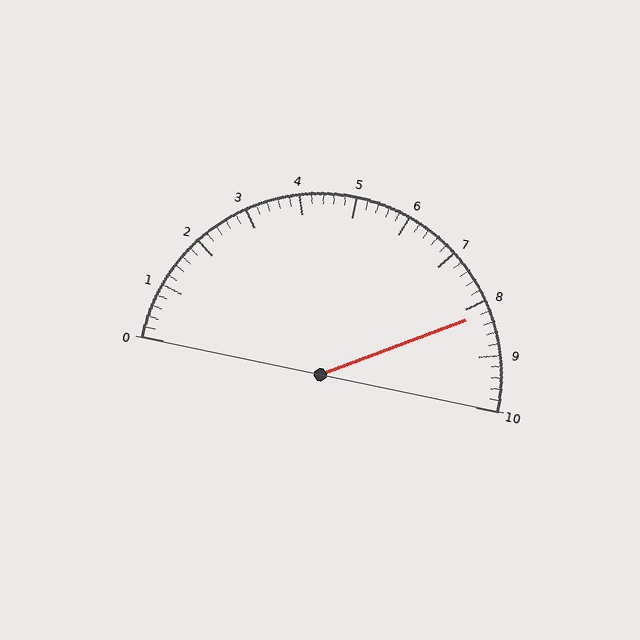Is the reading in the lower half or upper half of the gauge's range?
The reading is in the upper half of the range (0 to 10).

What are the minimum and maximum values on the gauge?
The gauge ranges from 0 to 10.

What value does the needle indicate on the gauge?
The needle indicates approximately 8.2.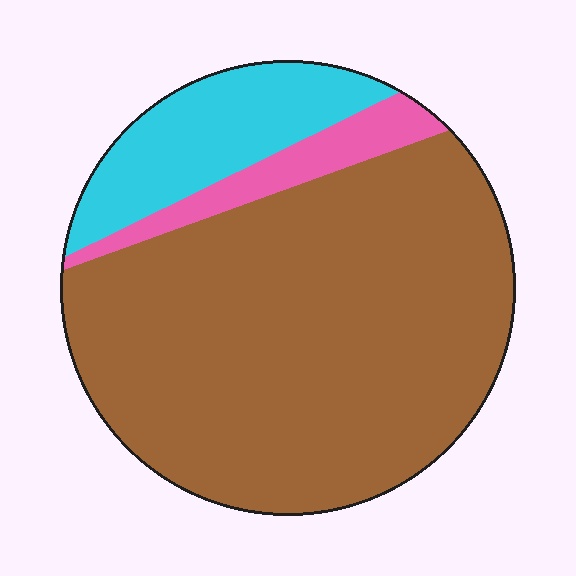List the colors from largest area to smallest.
From largest to smallest: brown, cyan, pink.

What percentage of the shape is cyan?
Cyan covers roughly 15% of the shape.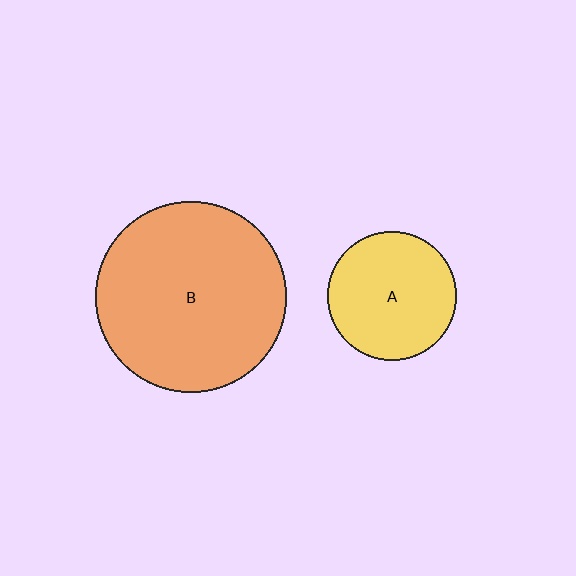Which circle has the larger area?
Circle B (orange).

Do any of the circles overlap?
No, none of the circles overlap.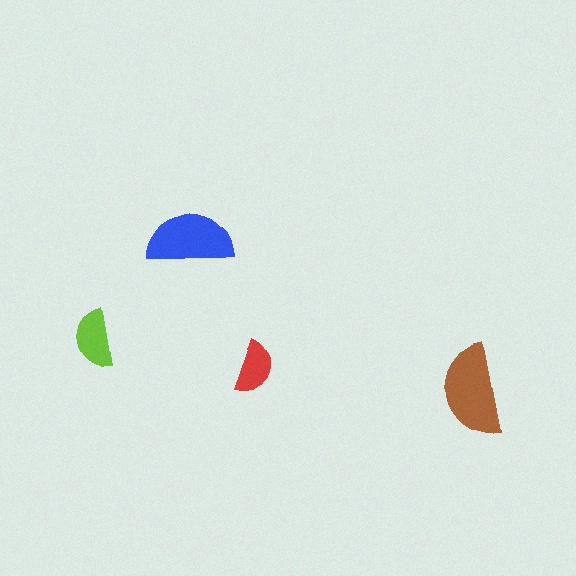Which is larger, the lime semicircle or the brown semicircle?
The brown one.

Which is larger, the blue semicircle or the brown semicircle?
The brown one.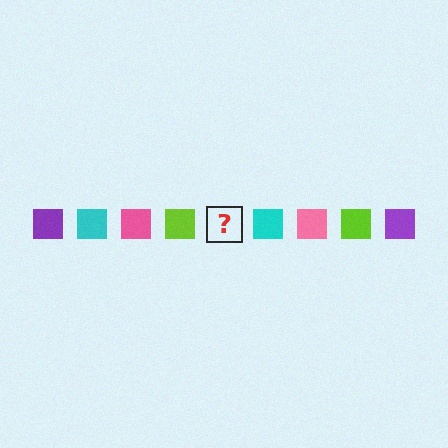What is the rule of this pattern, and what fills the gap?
The rule is that the pattern cycles through purple, cyan, pink, lime squares. The gap should be filled with a purple square.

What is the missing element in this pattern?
The missing element is a purple square.